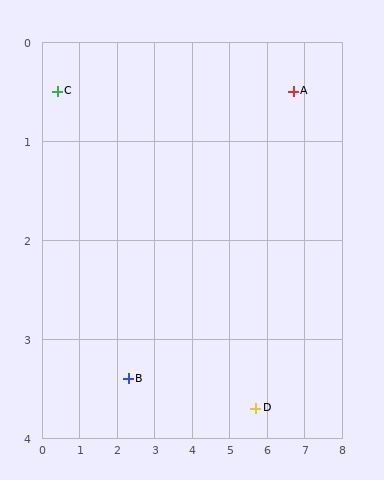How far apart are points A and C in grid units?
Points A and C are about 6.3 grid units apart.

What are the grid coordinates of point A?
Point A is at approximately (6.7, 0.5).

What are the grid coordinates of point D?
Point D is at approximately (5.7, 3.7).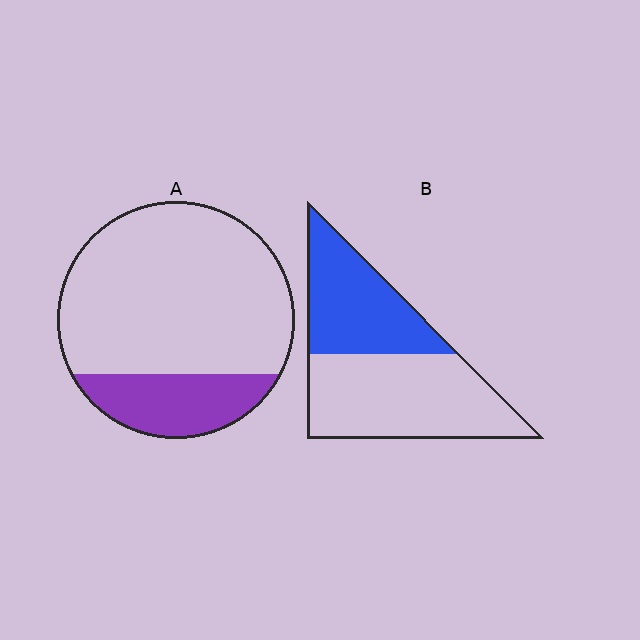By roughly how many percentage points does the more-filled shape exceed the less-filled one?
By roughly 20 percentage points (B over A).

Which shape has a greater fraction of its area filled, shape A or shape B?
Shape B.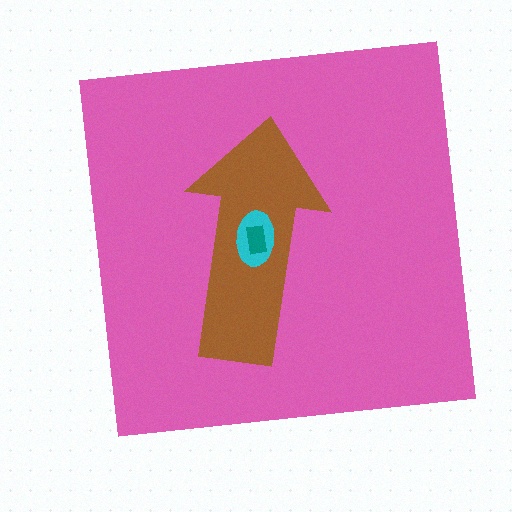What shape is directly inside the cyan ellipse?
The teal rectangle.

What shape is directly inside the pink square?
The brown arrow.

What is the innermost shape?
The teal rectangle.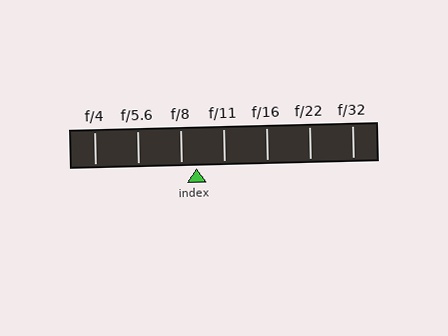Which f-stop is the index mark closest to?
The index mark is closest to f/8.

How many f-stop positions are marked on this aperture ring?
There are 7 f-stop positions marked.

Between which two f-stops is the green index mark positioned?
The index mark is between f/8 and f/11.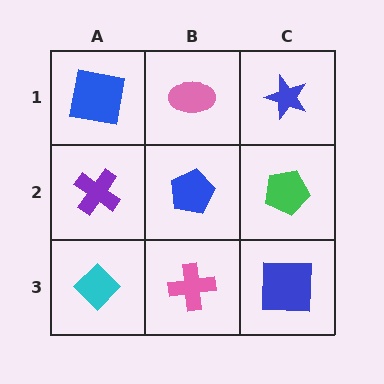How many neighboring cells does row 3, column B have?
3.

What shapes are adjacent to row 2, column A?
A blue square (row 1, column A), a cyan diamond (row 3, column A), a blue pentagon (row 2, column B).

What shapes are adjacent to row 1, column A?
A purple cross (row 2, column A), a pink ellipse (row 1, column B).